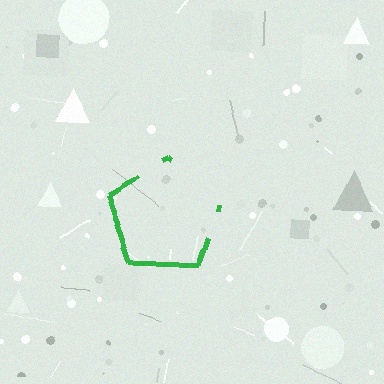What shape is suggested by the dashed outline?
The dashed outline suggests a pentagon.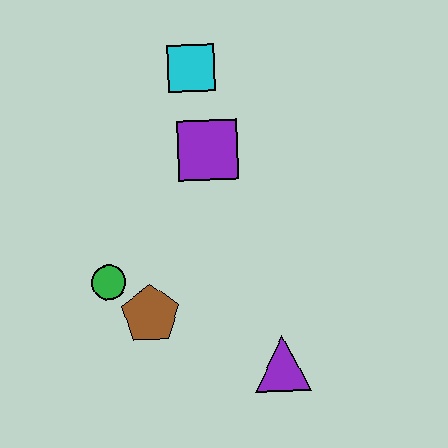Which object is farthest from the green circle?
The cyan square is farthest from the green circle.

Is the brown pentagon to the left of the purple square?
Yes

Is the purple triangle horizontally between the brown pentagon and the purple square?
No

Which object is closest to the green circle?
The brown pentagon is closest to the green circle.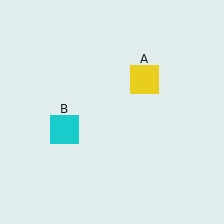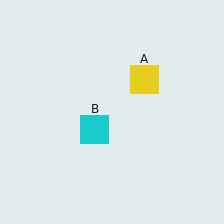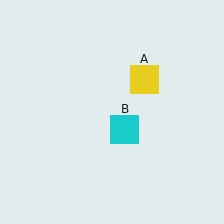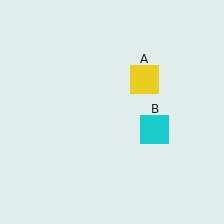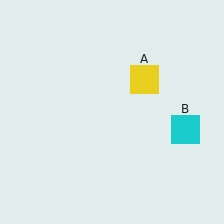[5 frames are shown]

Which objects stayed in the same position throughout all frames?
Yellow square (object A) remained stationary.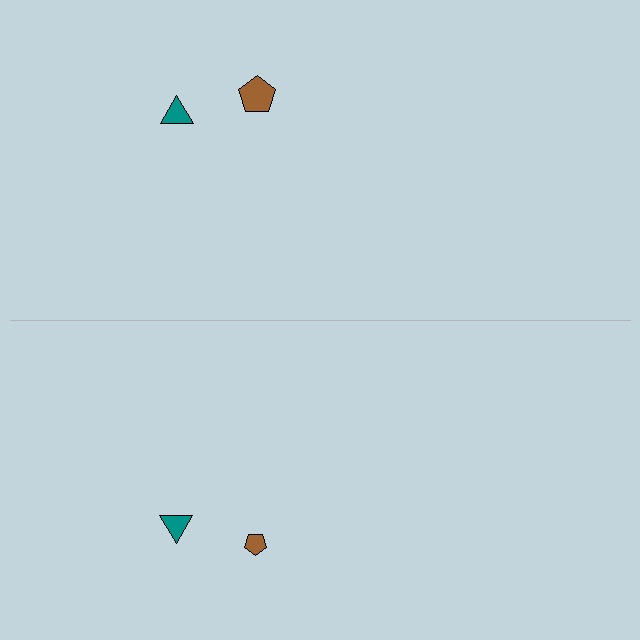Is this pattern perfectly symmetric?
No, the pattern is not perfectly symmetric. The brown pentagon on the bottom side has a different size than its mirror counterpart.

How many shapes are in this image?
There are 4 shapes in this image.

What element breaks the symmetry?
The brown pentagon on the bottom side has a different size than its mirror counterpart.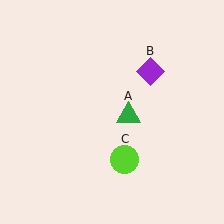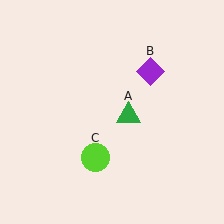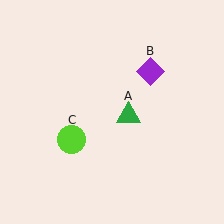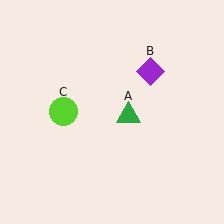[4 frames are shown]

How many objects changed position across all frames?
1 object changed position: lime circle (object C).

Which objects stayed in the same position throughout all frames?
Green triangle (object A) and purple diamond (object B) remained stationary.